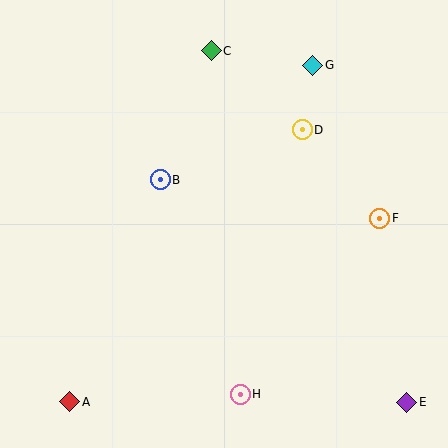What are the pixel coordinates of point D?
Point D is at (302, 130).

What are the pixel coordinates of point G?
Point G is at (313, 65).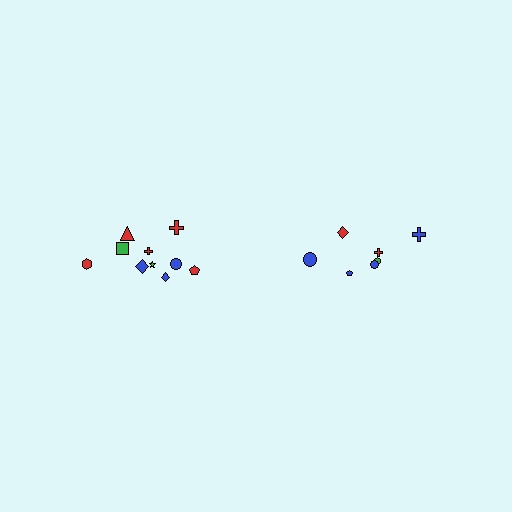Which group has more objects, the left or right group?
The left group.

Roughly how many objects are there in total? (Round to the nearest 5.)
Roughly 15 objects in total.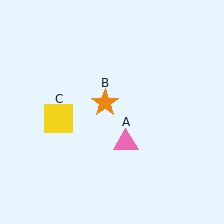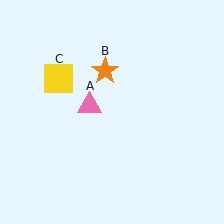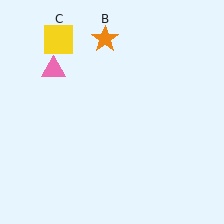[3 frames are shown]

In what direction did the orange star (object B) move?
The orange star (object B) moved up.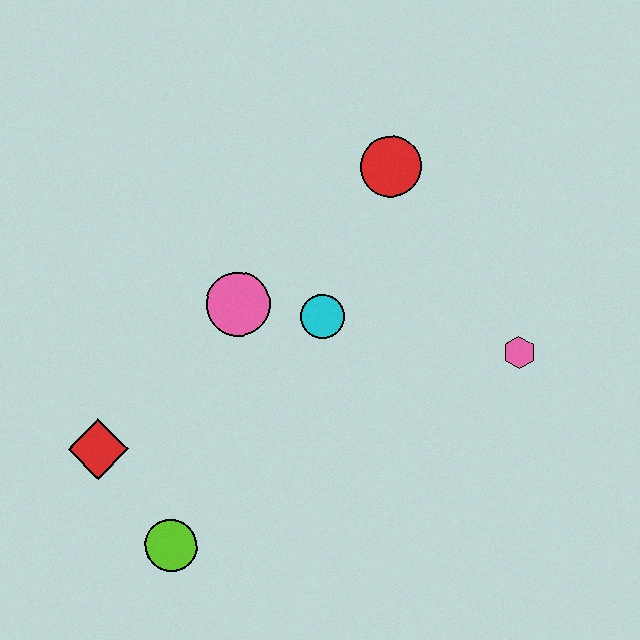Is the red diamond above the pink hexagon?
No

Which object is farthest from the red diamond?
The pink hexagon is farthest from the red diamond.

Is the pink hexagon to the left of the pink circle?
No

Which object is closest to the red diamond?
The lime circle is closest to the red diamond.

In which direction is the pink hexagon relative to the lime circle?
The pink hexagon is to the right of the lime circle.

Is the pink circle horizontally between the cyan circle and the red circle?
No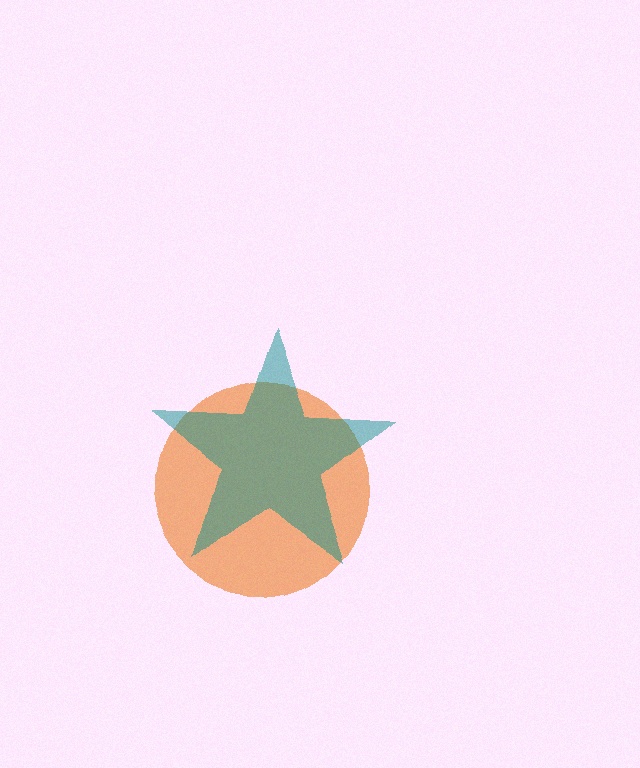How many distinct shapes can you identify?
There are 2 distinct shapes: an orange circle, a teal star.